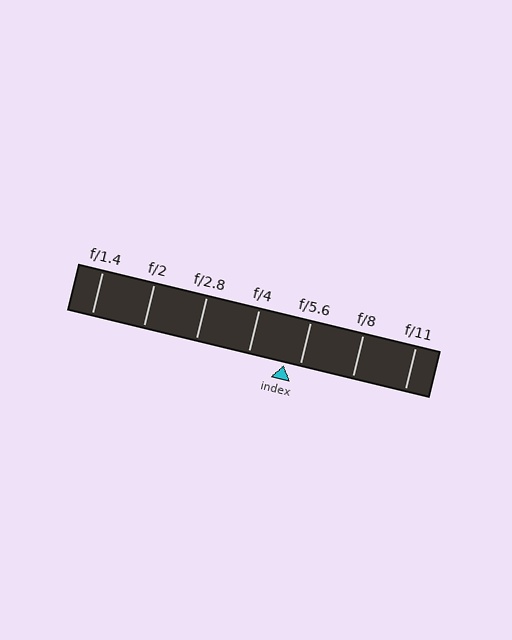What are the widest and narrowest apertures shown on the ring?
The widest aperture shown is f/1.4 and the narrowest is f/11.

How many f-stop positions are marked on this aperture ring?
There are 7 f-stop positions marked.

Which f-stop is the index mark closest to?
The index mark is closest to f/5.6.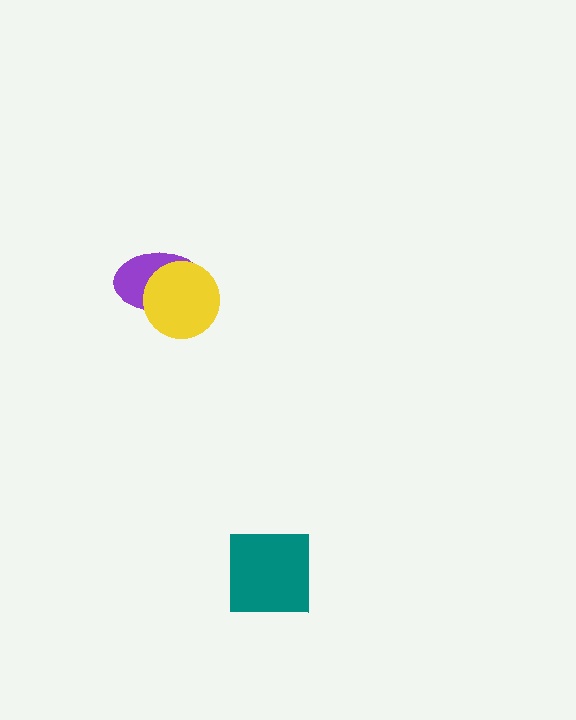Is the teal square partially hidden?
No, no other shape covers it.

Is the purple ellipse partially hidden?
Yes, it is partially covered by another shape.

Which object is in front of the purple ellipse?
The yellow circle is in front of the purple ellipse.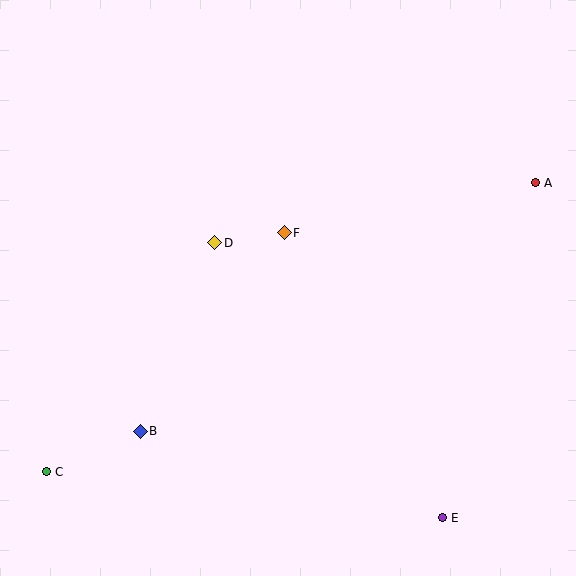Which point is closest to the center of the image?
Point F at (284, 233) is closest to the center.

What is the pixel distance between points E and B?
The distance between E and B is 314 pixels.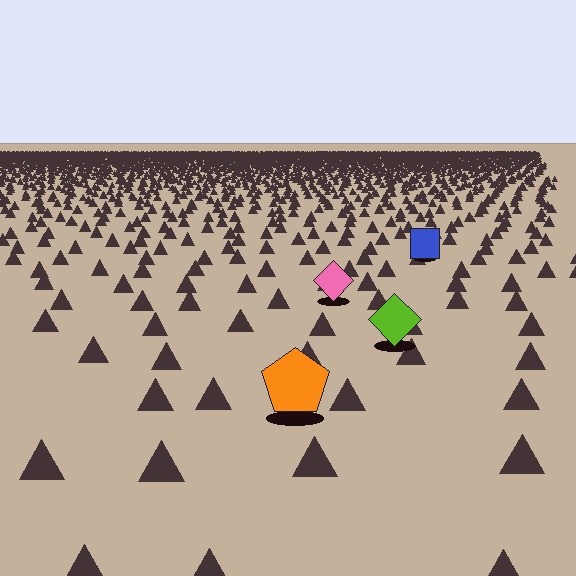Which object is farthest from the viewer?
The blue square is farthest from the viewer. It appears smaller and the ground texture around it is denser.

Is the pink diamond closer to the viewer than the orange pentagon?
No. The orange pentagon is closer — you can tell from the texture gradient: the ground texture is coarser near it.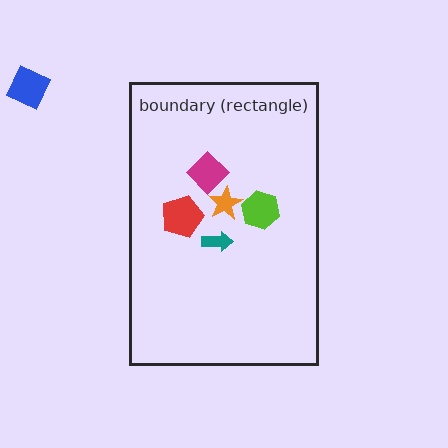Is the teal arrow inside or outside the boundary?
Inside.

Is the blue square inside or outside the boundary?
Outside.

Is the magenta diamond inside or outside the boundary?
Inside.